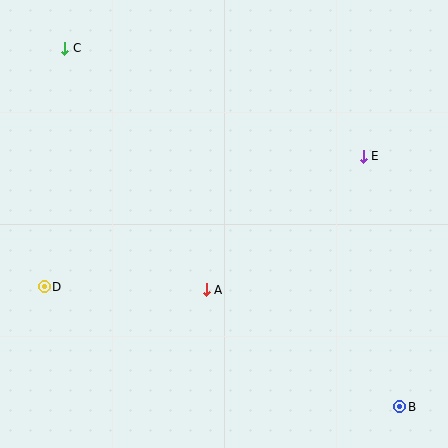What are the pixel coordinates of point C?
Point C is at (65, 48).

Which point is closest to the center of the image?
Point A at (206, 290) is closest to the center.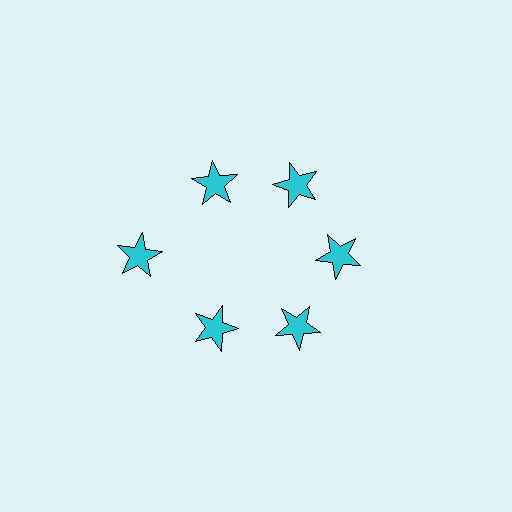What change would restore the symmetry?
The symmetry would be restored by moving it inward, back onto the ring so that all 6 stars sit at equal angles and equal distance from the center.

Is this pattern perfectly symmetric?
No. The 6 cyan stars are arranged in a ring, but one element near the 9 o'clock position is pushed outward from the center, breaking the 6-fold rotational symmetry.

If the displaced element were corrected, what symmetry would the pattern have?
It would have 6-fold rotational symmetry — the pattern would map onto itself every 60 degrees.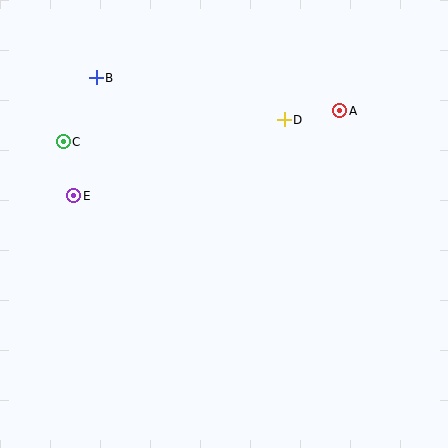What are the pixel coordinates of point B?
Point B is at (96, 78).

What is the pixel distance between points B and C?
The distance between B and C is 72 pixels.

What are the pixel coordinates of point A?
Point A is at (340, 111).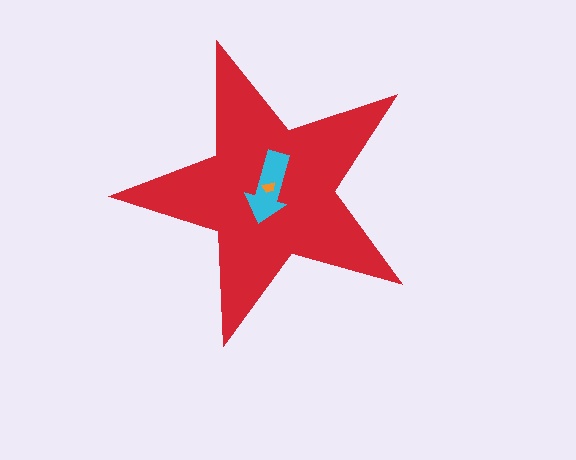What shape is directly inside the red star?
The cyan arrow.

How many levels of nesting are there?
3.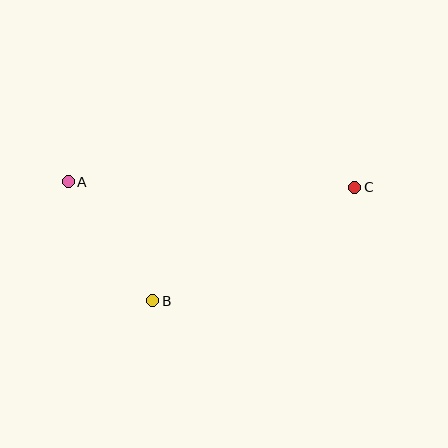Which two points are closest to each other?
Points A and B are closest to each other.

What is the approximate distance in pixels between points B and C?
The distance between B and C is approximately 232 pixels.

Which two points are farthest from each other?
Points A and C are farthest from each other.